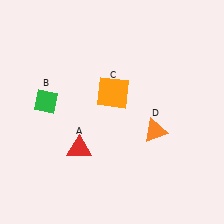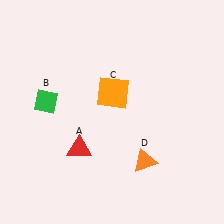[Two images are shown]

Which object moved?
The orange triangle (D) moved down.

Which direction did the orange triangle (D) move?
The orange triangle (D) moved down.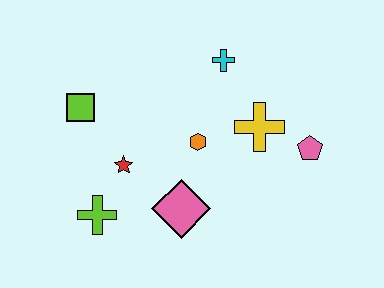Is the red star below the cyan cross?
Yes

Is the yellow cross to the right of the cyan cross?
Yes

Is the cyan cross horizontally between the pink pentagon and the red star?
Yes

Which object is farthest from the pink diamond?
The cyan cross is farthest from the pink diamond.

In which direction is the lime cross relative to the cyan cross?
The lime cross is below the cyan cross.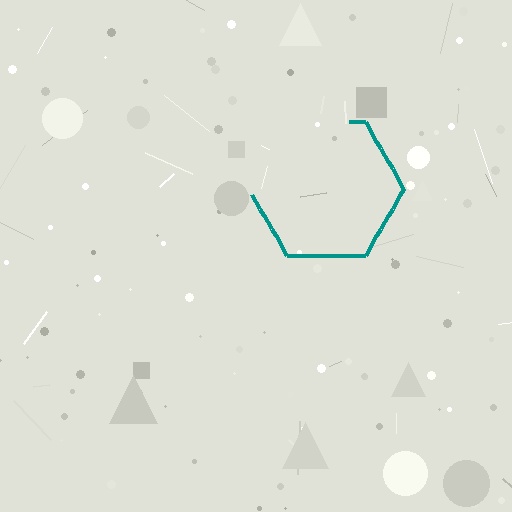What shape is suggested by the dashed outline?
The dashed outline suggests a hexagon.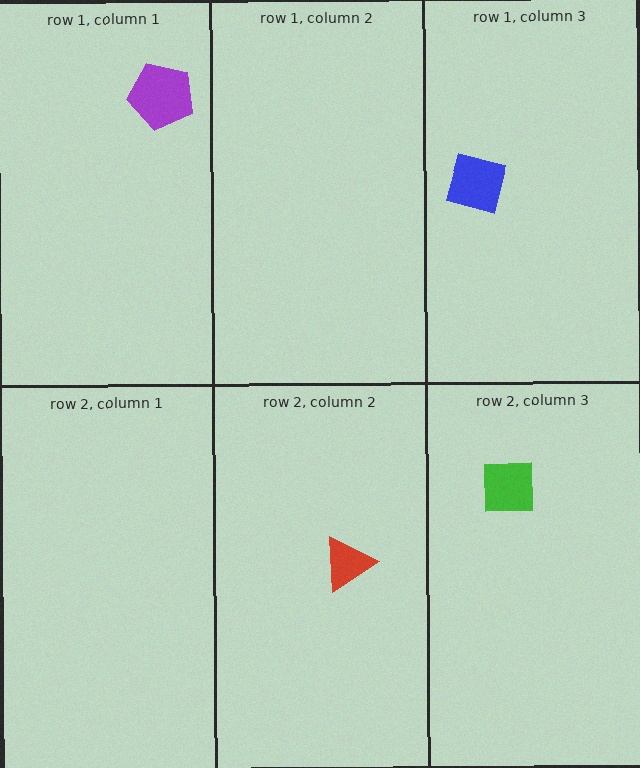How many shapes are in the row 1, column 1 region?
1.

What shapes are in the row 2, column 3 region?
The green square.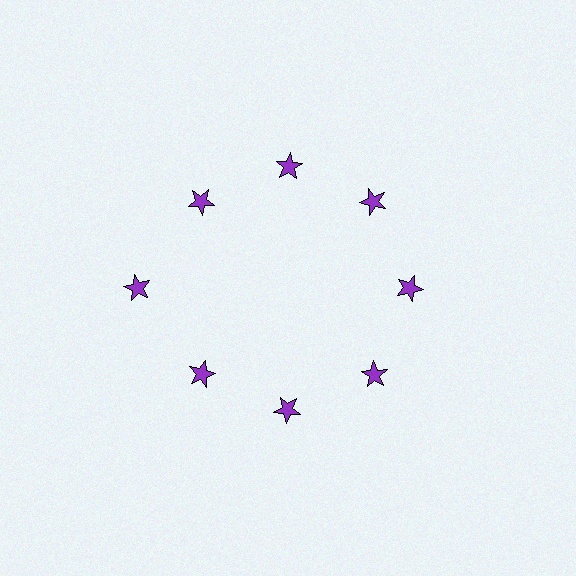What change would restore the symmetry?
The symmetry would be restored by moving it inward, back onto the ring so that all 8 stars sit at equal angles and equal distance from the center.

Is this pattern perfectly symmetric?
No. The 8 purple stars are arranged in a ring, but one element near the 9 o'clock position is pushed outward from the center, breaking the 8-fold rotational symmetry.